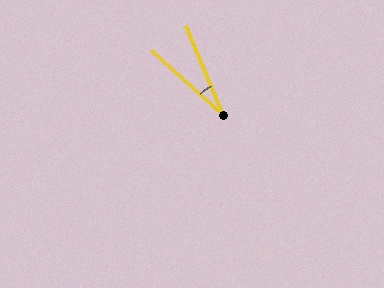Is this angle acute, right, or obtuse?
It is acute.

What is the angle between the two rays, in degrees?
Approximately 25 degrees.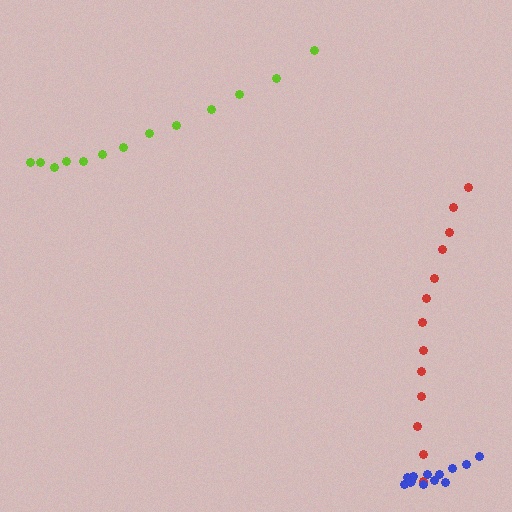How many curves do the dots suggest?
There are 3 distinct paths.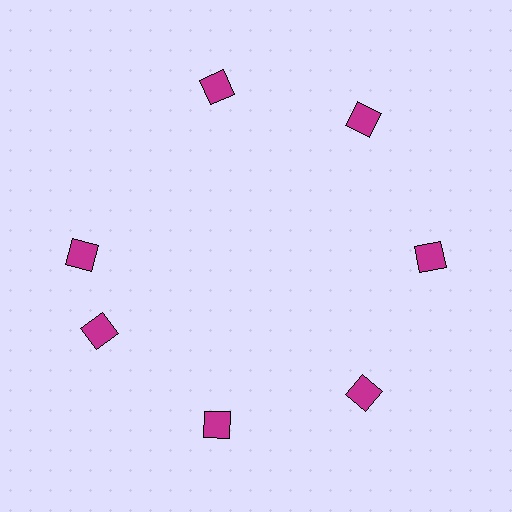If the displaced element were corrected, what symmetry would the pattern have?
It would have 7-fold rotational symmetry — the pattern would map onto itself every 51 degrees.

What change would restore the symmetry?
The symmetry would be restored by rotating it back into even spacing with its neighbors so that all 7 diamonds sit at equal angles and equal distance from the center.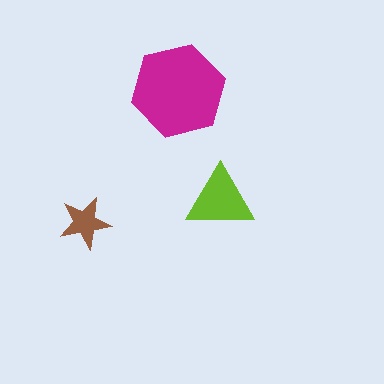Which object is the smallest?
The brown star.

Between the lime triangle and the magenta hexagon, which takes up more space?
The magenta hexagon.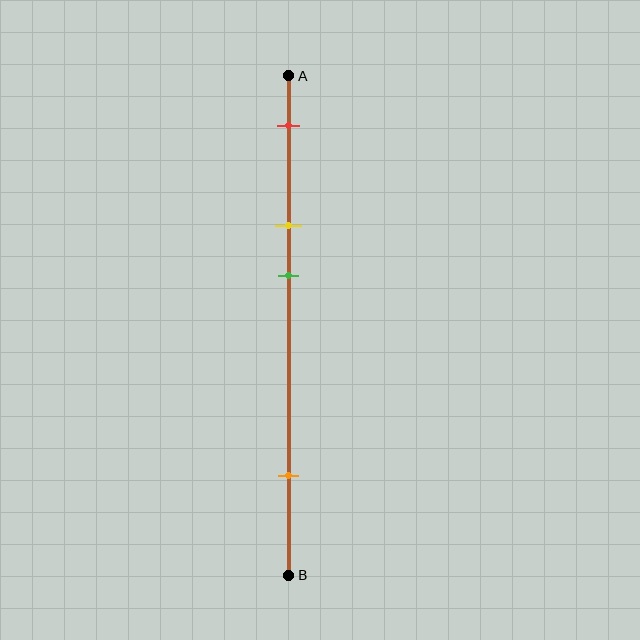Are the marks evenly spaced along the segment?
No, the marks are not evenly spaced.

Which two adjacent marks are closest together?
The yellow and green marks are the closest adjacent pair.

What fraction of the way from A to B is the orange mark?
The orange mark is approximately 80% (0.8) of the way from A to B.